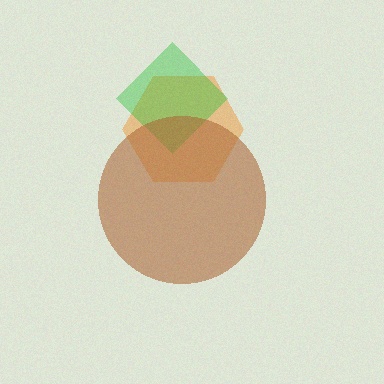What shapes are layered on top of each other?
The layered shapes are: an orange hexagon, a green diamond, a brown circle.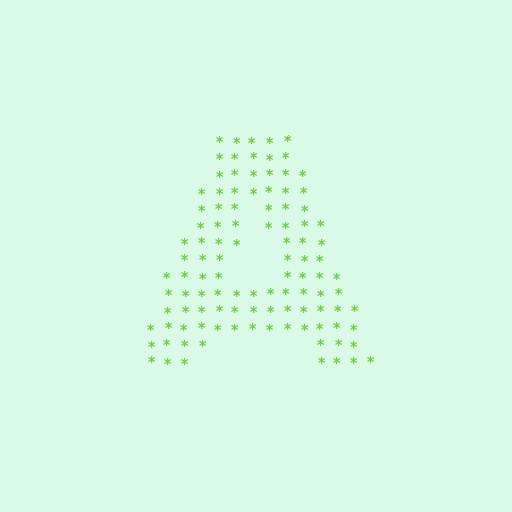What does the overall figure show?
The overall figure shows the letter A.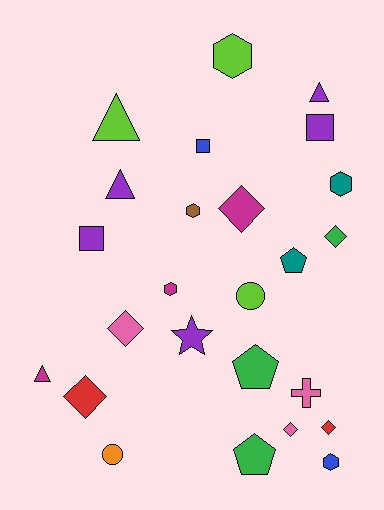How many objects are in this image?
There are 25 objects.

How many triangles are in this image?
There are 4 triangles.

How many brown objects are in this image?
There is 1 brown object.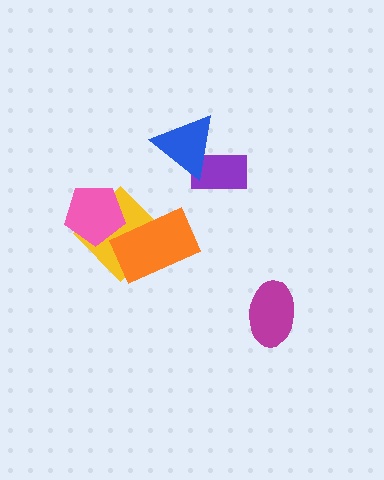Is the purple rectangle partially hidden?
Yes, it is partially covered by another shape.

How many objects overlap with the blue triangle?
1 object overlaps with the blue triangle.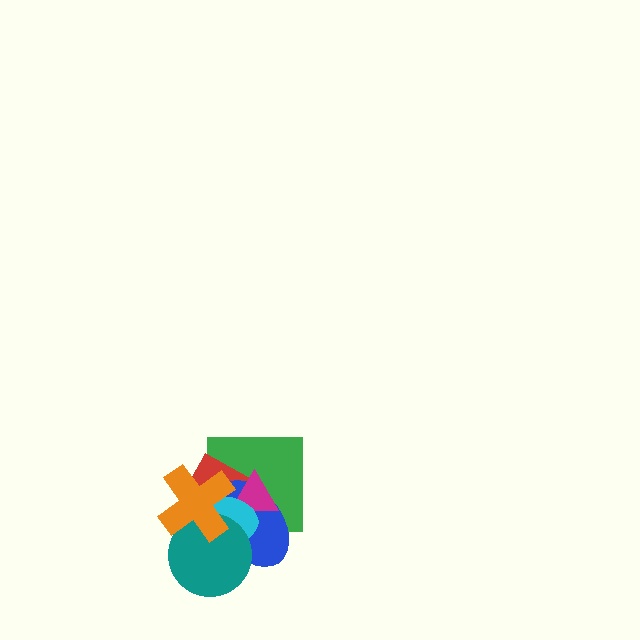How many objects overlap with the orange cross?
6 objects overlap with the orange cross.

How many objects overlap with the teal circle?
4 objects overlap with the teal circle.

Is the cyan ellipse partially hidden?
Yes, it is partially covered by another shape.